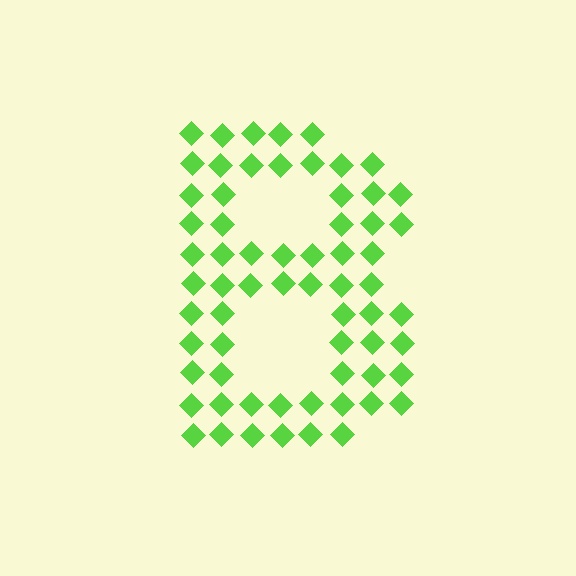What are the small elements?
The small elements are diamonds.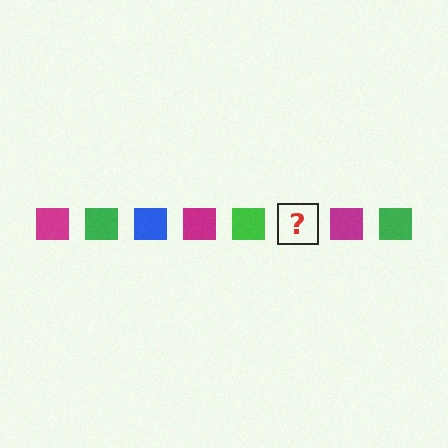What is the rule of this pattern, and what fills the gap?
The rule is that the pattern cycles through magenta, green, blue squares. The gap should be filled with a blue square.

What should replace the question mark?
The question mark should be replaced with a blue square.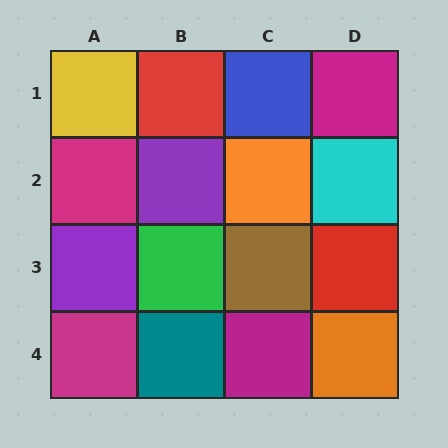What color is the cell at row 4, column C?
Magenta.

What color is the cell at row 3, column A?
Purple.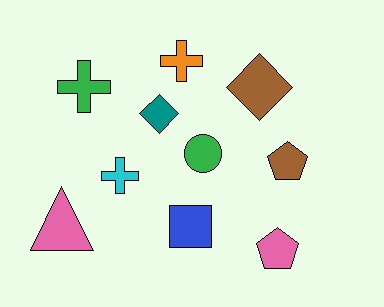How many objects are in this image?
There are 10 objects.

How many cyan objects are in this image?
There is 1 cyan object.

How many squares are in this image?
There is 1 square.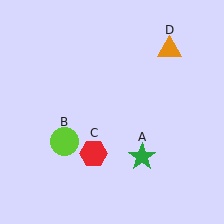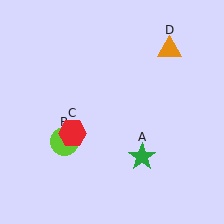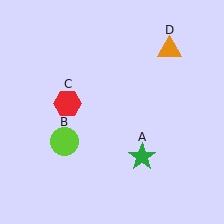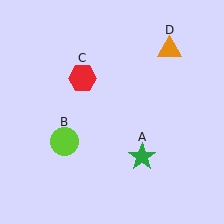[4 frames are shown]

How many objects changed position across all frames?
1 object changed position: red hexagon (object C).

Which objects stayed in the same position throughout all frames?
Green star (object A) and lime circle (object B) and orange triangle (object D) remained stationary.